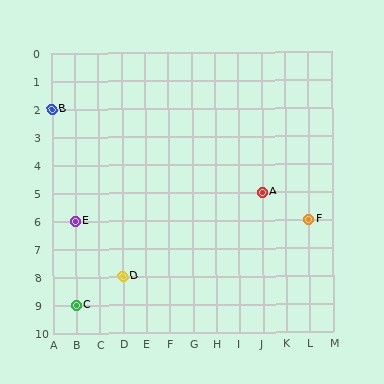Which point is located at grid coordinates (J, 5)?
Point A is at (J, 5).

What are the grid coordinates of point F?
Point F is at grid coordinates (L, 6).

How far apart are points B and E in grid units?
Points B and E are 1 column and 4 rows apart (about 4.1 grid units diagonally).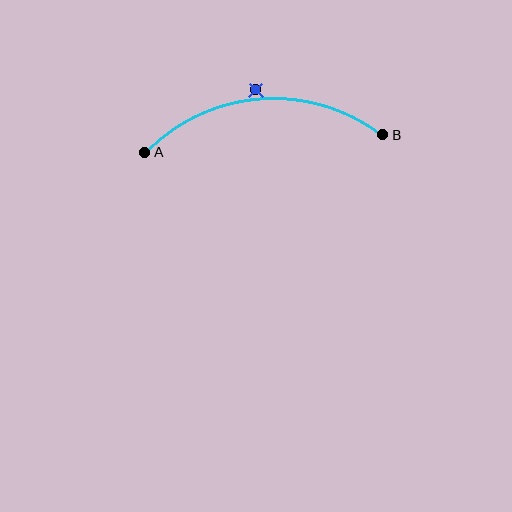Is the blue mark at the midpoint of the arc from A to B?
No — the blue mark does not lie on the arc at all. It sits slightly outside the curve.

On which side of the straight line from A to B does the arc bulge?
The arc bulges above the straight line connecting A and B.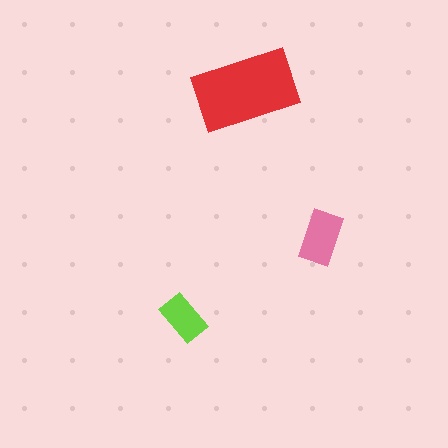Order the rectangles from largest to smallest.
the red one, the pink one, the lime one.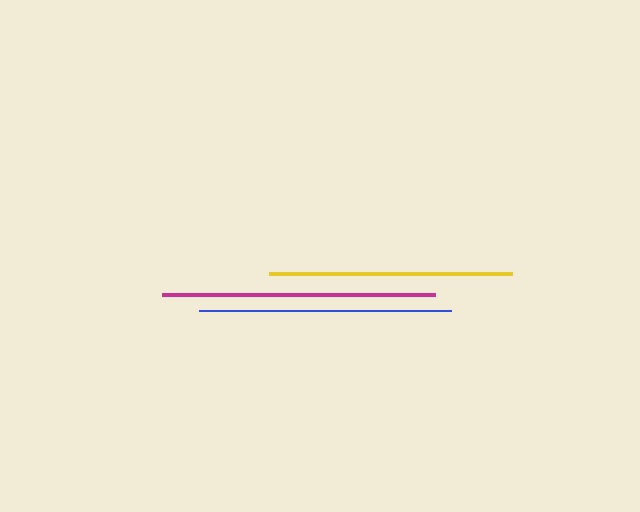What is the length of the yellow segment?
The yellow segment is approximately 244 pixels long.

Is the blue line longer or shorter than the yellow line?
The blue line is longer than the yellow line.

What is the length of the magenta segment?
The magenta segment is approximately 273 pixels long.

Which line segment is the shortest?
The yellow line is the shortest at approximately 244 pixels.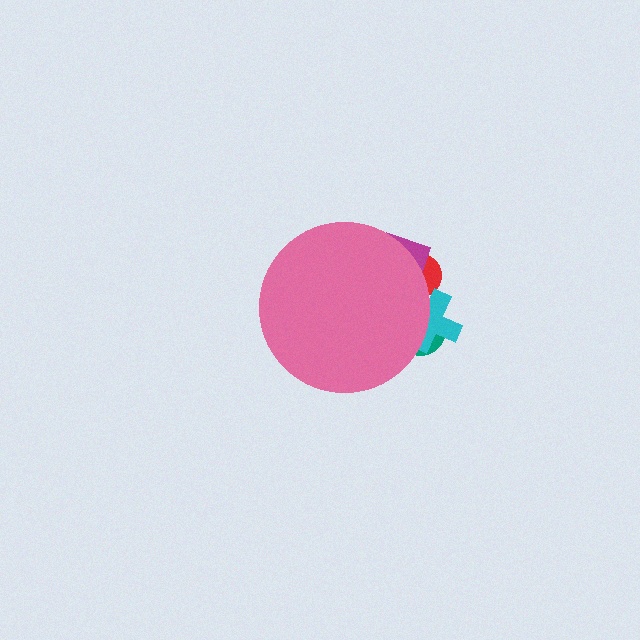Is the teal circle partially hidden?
Yes, the teal circle is partially hidden behind the pink circle.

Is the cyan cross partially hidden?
Yes, the cyan cross is partially hidden behind the pink circle.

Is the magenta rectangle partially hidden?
Yes, the magenta rectangle is partially hidden behind the pink circle.